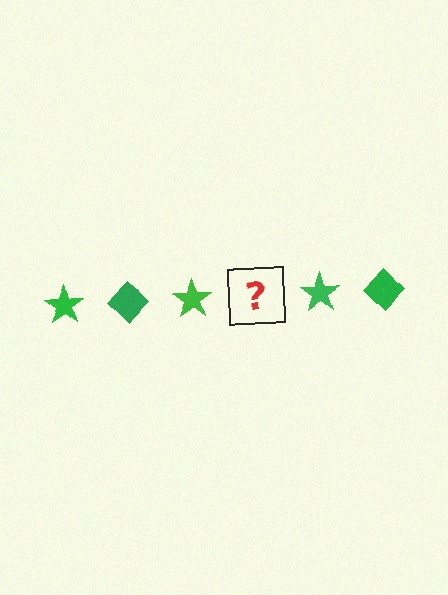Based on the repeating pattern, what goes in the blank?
The blank should be a green diamond.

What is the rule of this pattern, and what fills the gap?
The rule is that the pattern cycles through star, diamond shapes in green. The gap should be filled with a green diamond.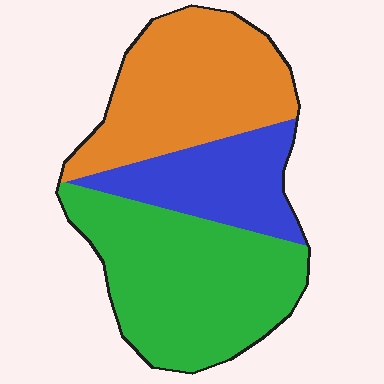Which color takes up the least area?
Blue, at roughly 20%.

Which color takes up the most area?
Green, at roughly 45%.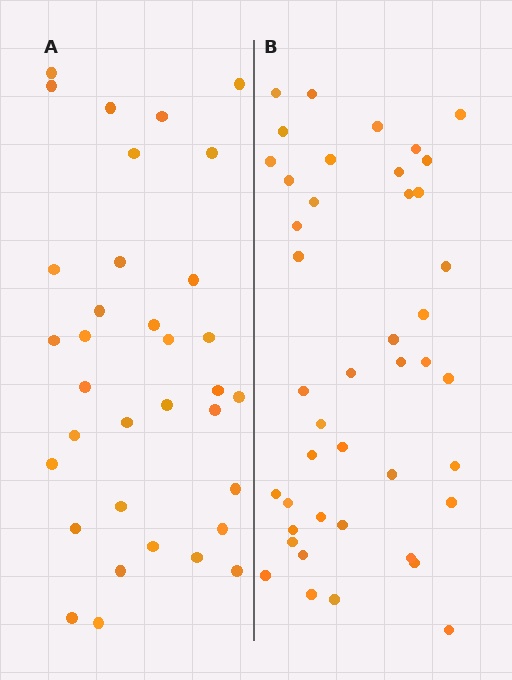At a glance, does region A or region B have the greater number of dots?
Region B (the right region) has more dots.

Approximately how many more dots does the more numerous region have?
Region B has roughly 8 or so more dots than region A.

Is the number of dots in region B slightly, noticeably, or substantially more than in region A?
Region B has noticeably more, but not dramatically so. The ratio is roughly 1.3 to 1.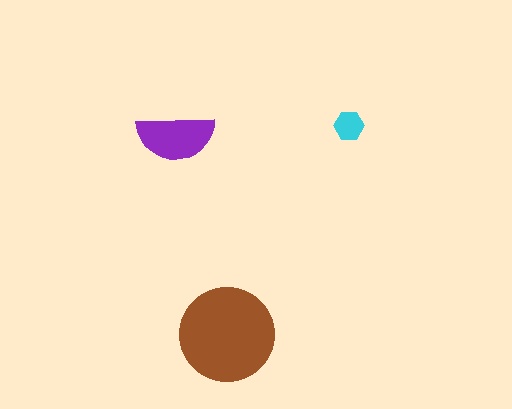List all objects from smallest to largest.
The cyan hexagon, the purple semicircle, the brown circle.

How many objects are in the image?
There are 3 objects in the image.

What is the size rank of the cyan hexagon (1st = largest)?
3rd.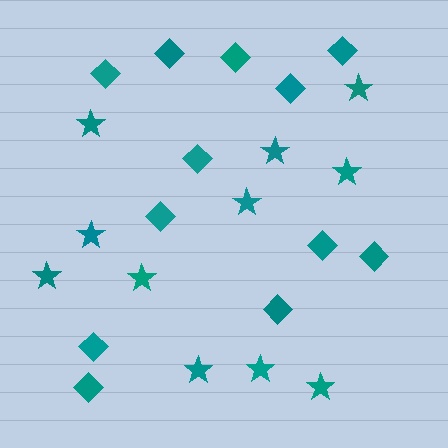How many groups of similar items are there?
There are 2 groups: one group of stars (11) and one group of diamonds (12).